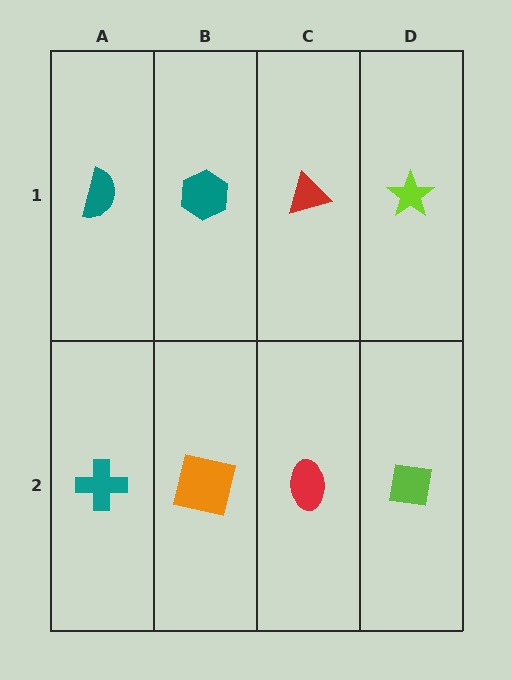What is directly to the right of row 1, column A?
A teal hexagon.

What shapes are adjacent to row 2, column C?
A red triangle (row 1, column C), an orange square (row 2, column B), a lime square (row 2, column D).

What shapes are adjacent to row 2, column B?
A teal hexagon (row 1, column B), a teal cross (row 2, column A), a red ellipse (row 2, column C).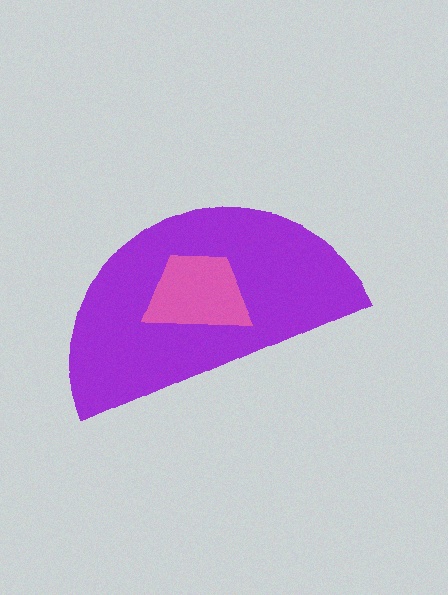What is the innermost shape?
The pink trapezoid.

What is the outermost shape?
The purple semicircle.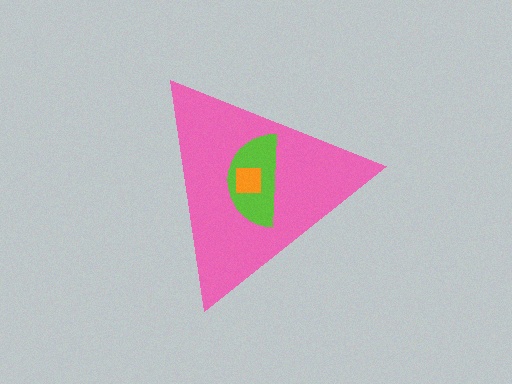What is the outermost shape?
The pink triangle.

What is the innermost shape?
The orange square.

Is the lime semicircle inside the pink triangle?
Yes.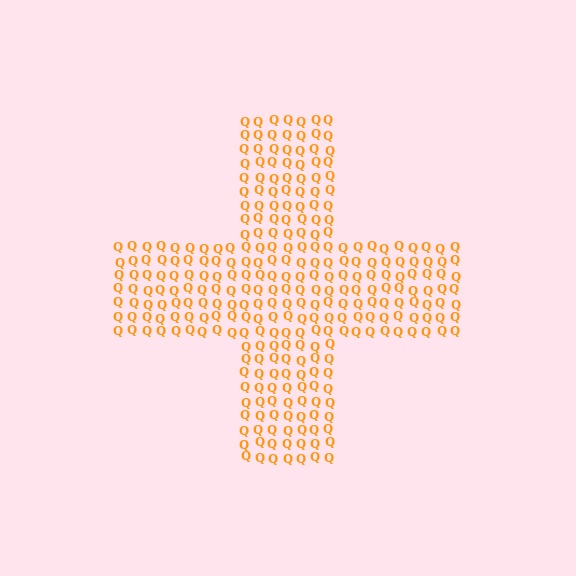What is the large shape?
The large shape is a cross.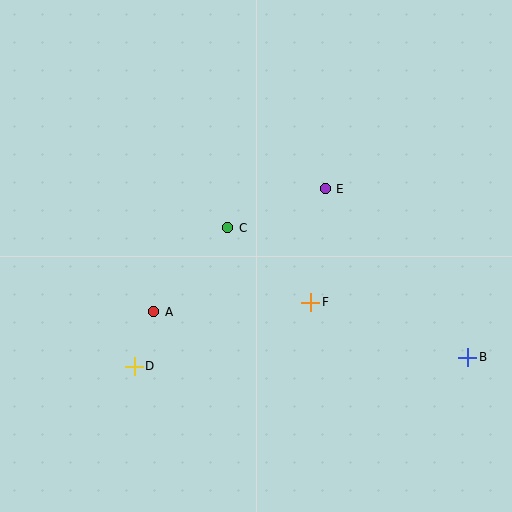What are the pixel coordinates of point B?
Point B is at (468, 357).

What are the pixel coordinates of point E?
Point E is at (325, 189).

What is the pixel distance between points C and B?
The distance between C and B is 273 pixels.